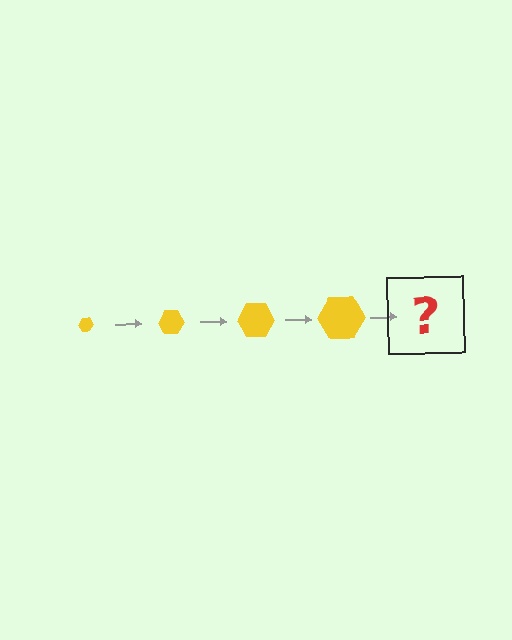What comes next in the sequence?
The next element should be a yellow hexagon, larger than the previous one.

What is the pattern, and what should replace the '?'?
The pattern is that the hexagon gets progressively larger each step. The '?' should be a yellow hexagon, larger than the previous one.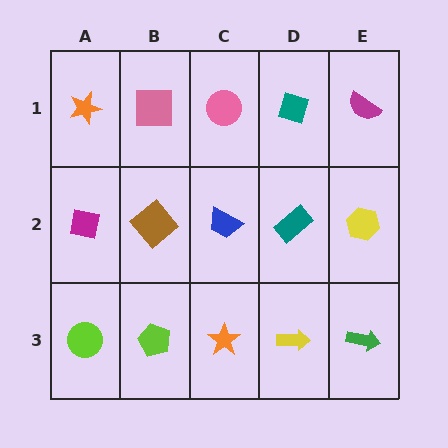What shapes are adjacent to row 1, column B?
A brown diamond (row 2, column B), an orange star (row 1, column A), a pink circle (row 1, column C).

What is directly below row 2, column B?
A lime pentagon.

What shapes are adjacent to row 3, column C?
A blue trapezoid (row 2, column C), a lime pentagon (row 3, column B), a yellow arrow (row 3, column D).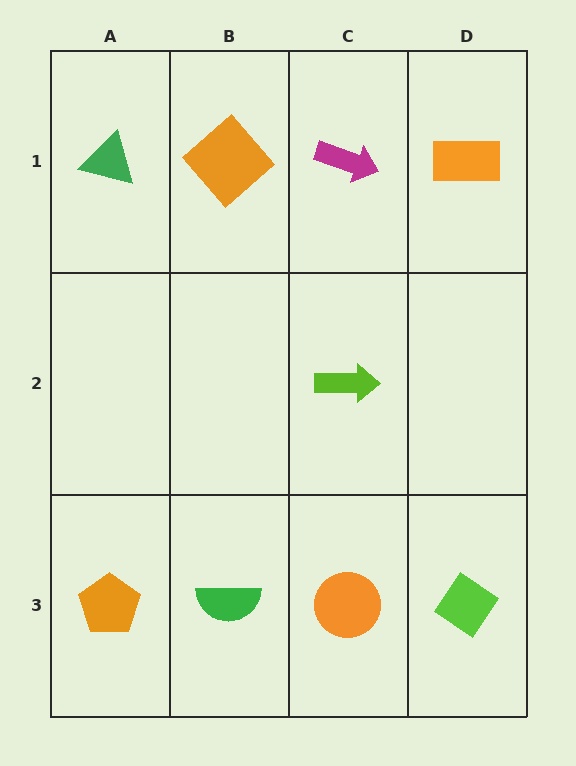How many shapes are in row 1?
4 shapes.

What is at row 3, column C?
An orange circle.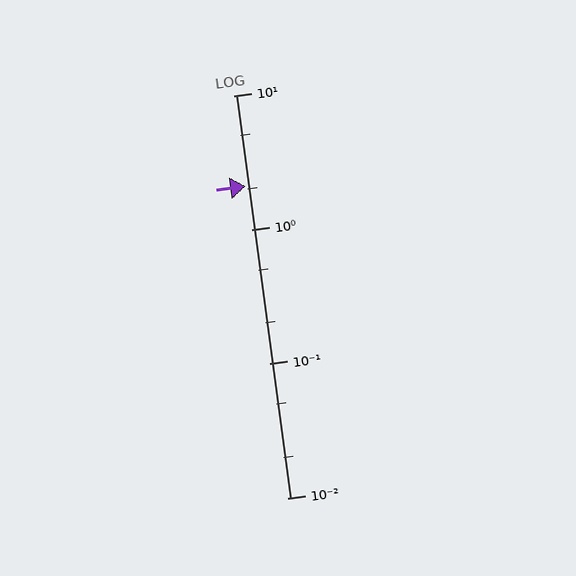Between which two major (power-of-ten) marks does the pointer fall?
The pointer is between 1 and 10.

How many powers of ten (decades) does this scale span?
The scale spans 3 decades, from 0.01 to 10.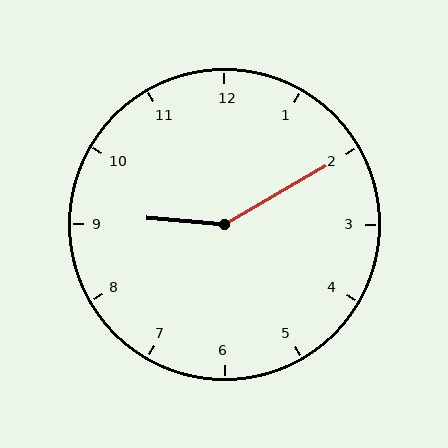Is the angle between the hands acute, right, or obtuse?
It is obtuse.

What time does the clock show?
9:10.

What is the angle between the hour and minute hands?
Approximately 145 degrees.